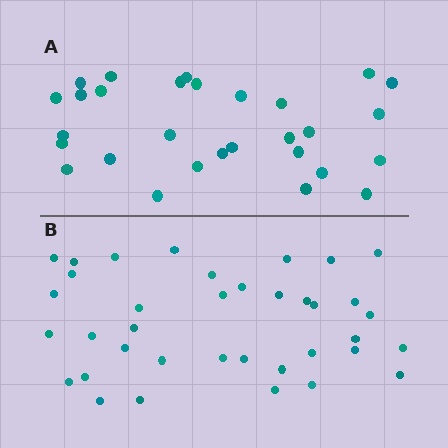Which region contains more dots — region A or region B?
Region B (the bottom region) has more dots.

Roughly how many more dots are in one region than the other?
Region B has roughly 8 or so more dots than region A.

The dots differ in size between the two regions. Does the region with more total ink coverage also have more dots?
No. Region A has more total ink coverage because its dots are larger, but region B actually contains more individual dots. Total area can be misleading — the number of items is what matters here.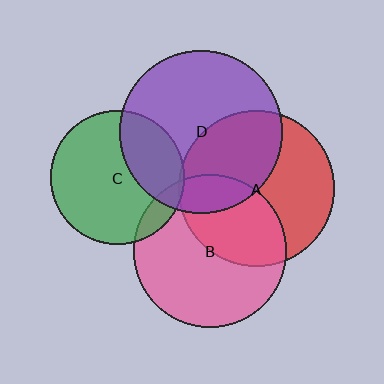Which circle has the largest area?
Circle D (purple).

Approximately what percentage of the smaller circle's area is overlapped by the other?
Approximately 30%.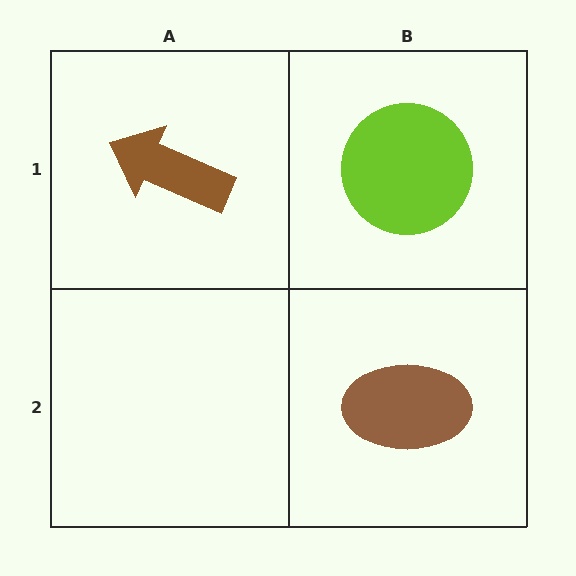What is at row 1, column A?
A brown arrow.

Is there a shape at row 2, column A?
No, that cell is empty.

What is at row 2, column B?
A brown ellipse.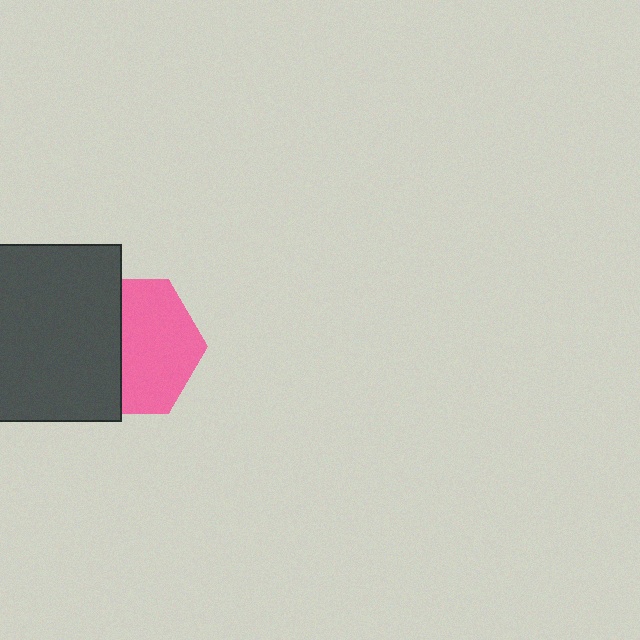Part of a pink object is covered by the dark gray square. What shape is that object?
It is a hexagon.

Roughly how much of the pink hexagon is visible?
About half of it is visible (roughly 57%).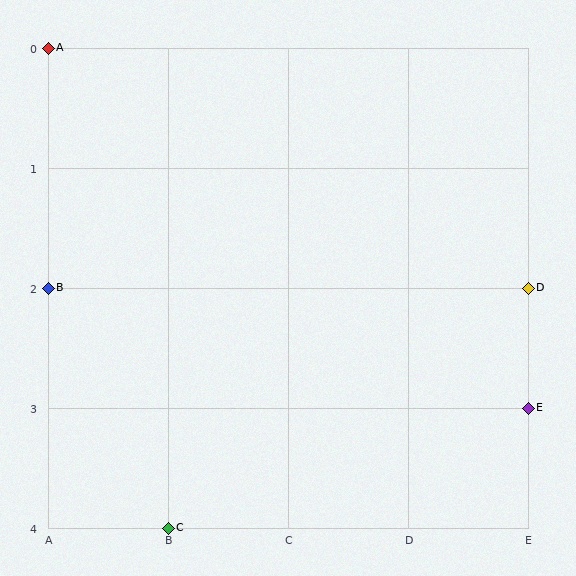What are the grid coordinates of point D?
Point D is at grid coordinates (E, 2).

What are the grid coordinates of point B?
Point B is at grid coordinates (A, 2).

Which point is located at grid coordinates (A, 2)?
Point B is at (A, 2).